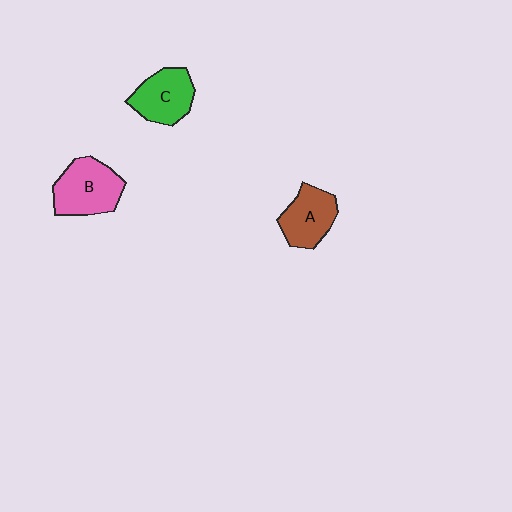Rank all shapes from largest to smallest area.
From largest to smallest: B (pink), C (green), A (brown).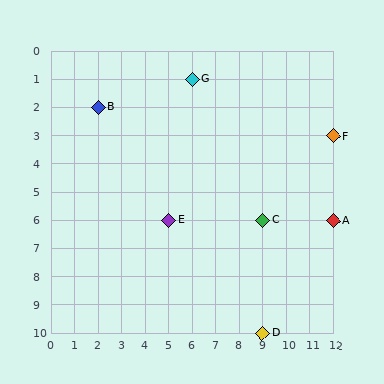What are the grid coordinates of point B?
Point B is at grid coordinates (2, 2).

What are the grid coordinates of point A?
Point A is at grid coordinates (12, 6).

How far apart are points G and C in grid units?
Points G and C are 3 columns and 5 rows apart (about 5.8 grid units diagonally).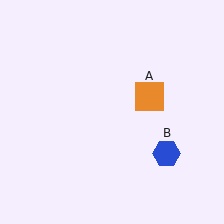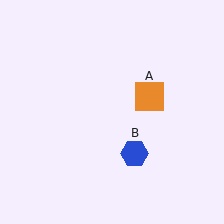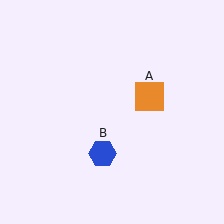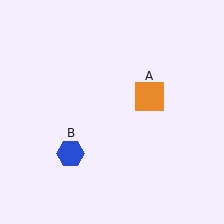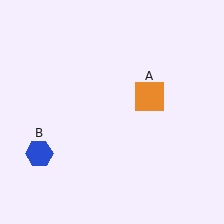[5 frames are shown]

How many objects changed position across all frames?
1 object changed position: blue hexagon (object B).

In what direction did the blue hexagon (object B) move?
The blue hexagon (object B) moved left.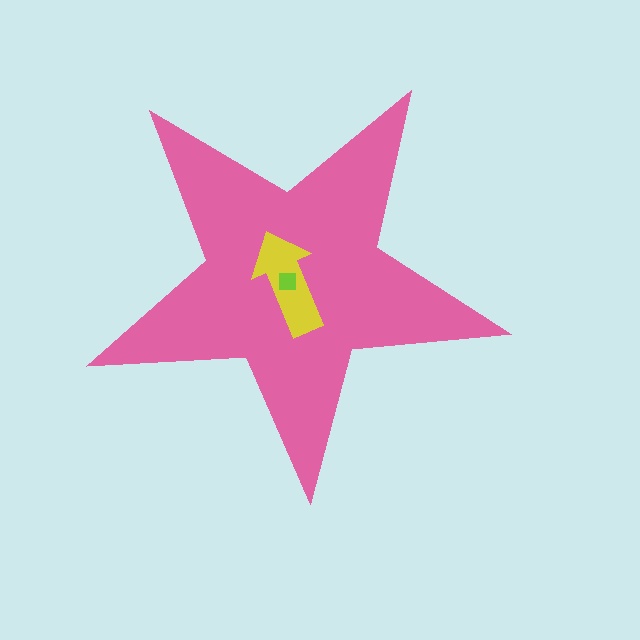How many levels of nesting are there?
3.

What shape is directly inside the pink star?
The yellow arrow.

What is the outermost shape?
The pink star.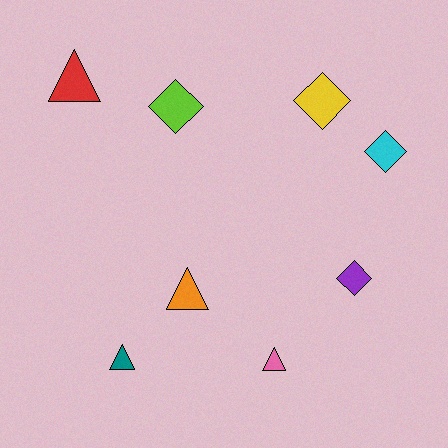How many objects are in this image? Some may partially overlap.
There are 8 objects.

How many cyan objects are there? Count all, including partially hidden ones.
There is 1 cyan object.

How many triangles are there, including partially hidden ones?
There are 4 triangles.